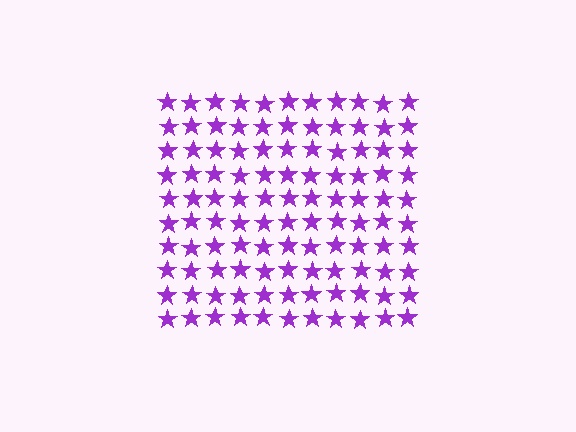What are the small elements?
The small elements are stars.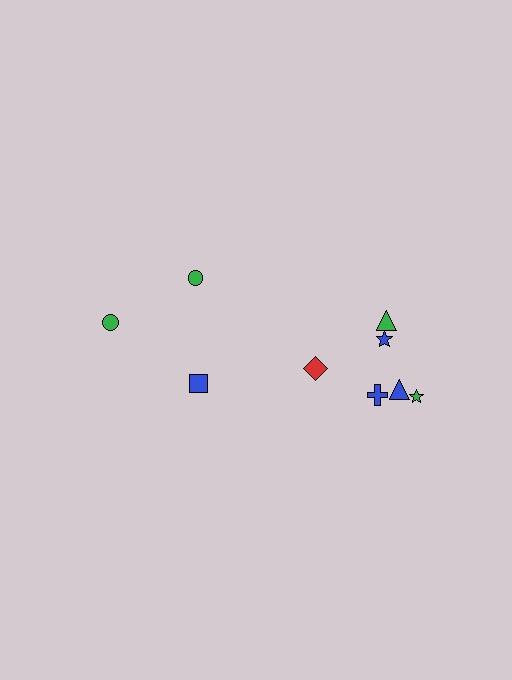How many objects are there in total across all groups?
There are 9 objects.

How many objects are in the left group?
There are 3 objects.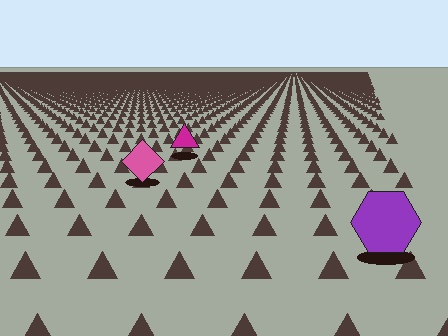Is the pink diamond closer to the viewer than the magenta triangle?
Yes. The pink diamond is closer — you can tell from the texture gradient: the ground texture is coarser near it.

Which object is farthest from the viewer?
The magenta triangle is farthest from the viewer. It appears smaller and the ground texture around it is denser.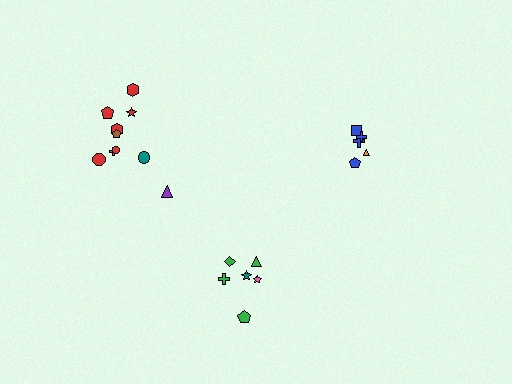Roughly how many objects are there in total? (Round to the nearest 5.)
Roughly 20 objects in total.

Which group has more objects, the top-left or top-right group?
The top-left group.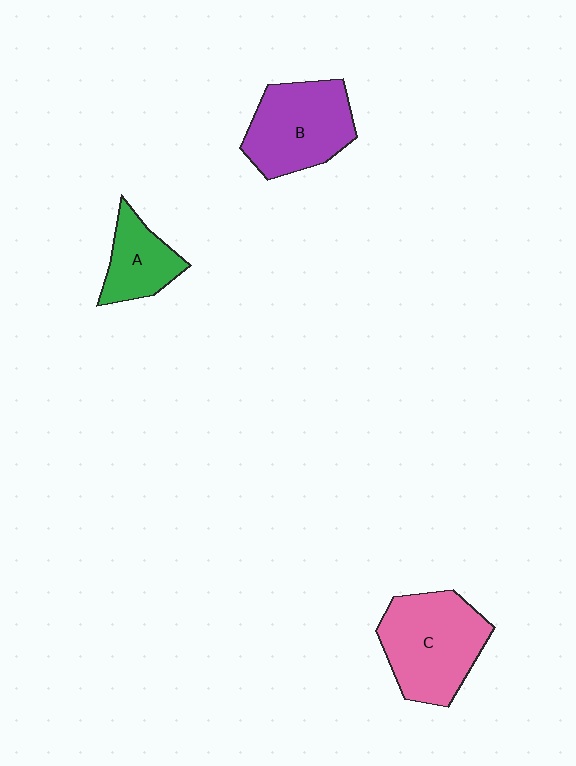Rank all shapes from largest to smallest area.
From largest to smallest: C (pink), B (purple), A (green).